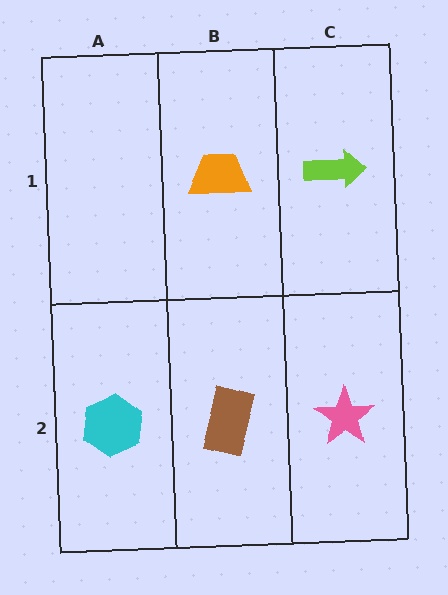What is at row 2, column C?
A pink star.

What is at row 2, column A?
A cyan hexagon.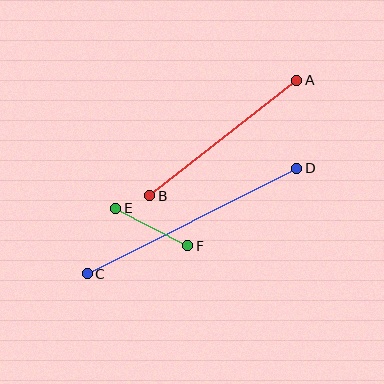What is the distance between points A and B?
The distance is approximately 187 pixels.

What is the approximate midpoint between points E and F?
The midpoint is at approximately (152, 227) pixels.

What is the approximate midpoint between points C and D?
The midpoint is at approximately (192, 221) pixels.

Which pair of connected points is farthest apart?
Points C and D are farthest apart.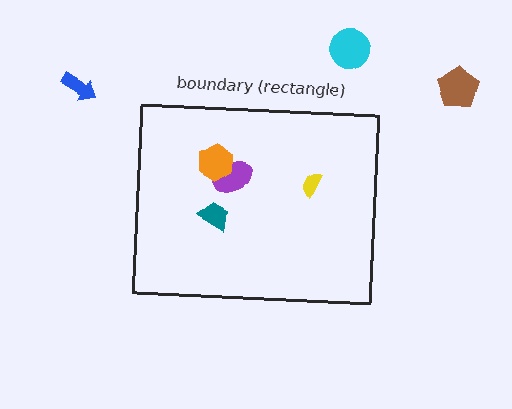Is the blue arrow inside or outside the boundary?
Outside.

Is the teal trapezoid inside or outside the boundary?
Inside.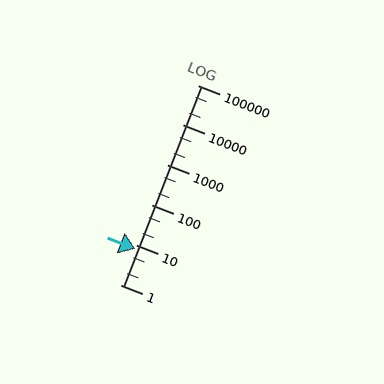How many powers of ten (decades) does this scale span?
The scale spans 5 decades, from 1 to 100000.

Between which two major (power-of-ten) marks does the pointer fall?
The pointer is between 1 and 10.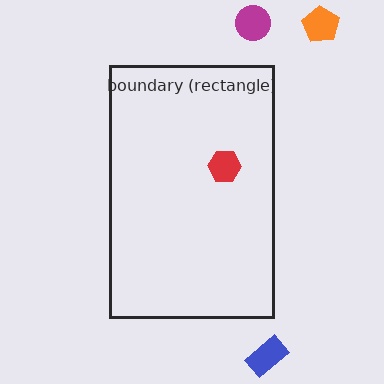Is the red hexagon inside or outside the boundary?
Inside.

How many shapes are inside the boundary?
1 inside, 3 outside.